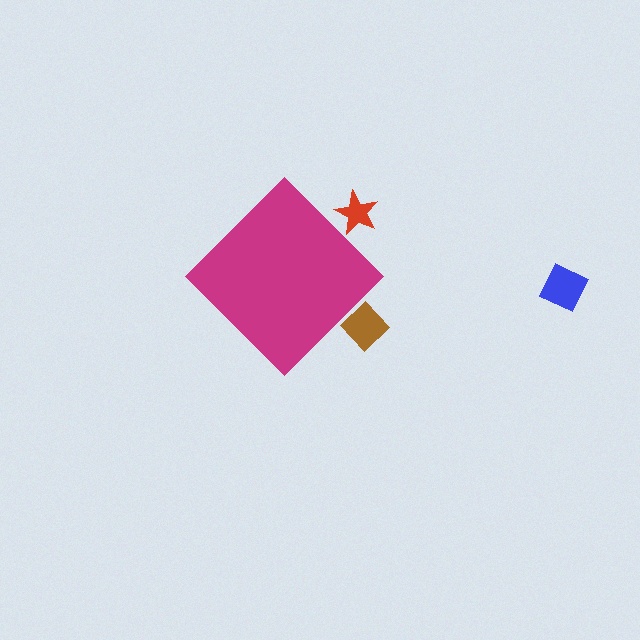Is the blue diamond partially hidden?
No, the blue diamond is fully visible.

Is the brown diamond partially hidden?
Yes, the brown diamond is partially hidden behind the magenta diamond.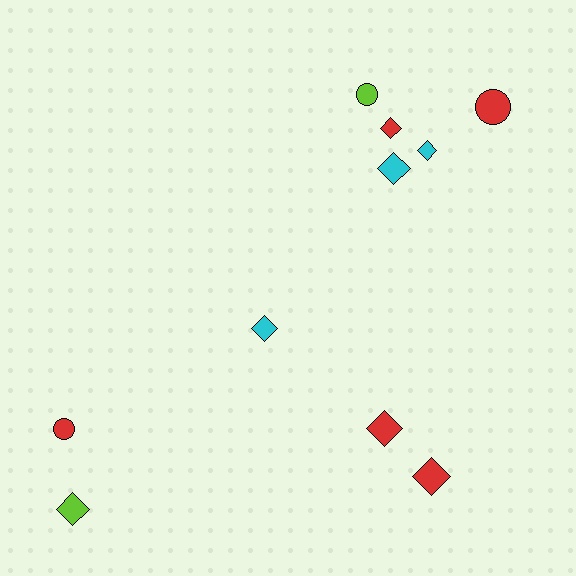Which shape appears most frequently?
Diamond, with 7 objects.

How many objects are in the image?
There are 10 objects.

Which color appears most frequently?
Red, with 5 objects.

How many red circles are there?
There are 2 red circles.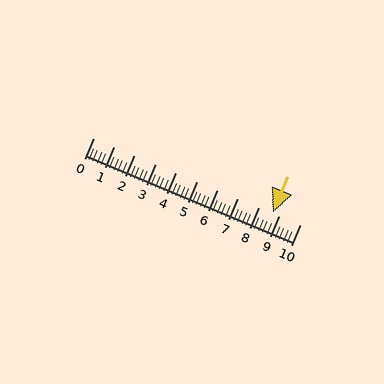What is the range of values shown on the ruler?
The ruler shows values from 0 to 10.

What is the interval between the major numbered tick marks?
The major tick marks are spaced 1 units apart.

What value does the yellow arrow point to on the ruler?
The yellow arrow points to approximately 8.7.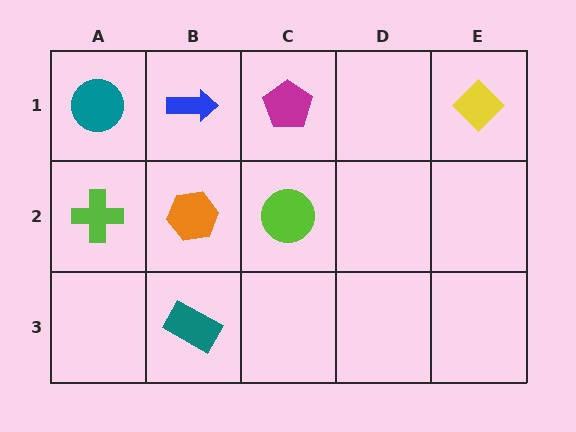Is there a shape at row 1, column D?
No, that cell is empty.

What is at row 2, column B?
An orange hexagon.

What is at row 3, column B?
A teal rectangle.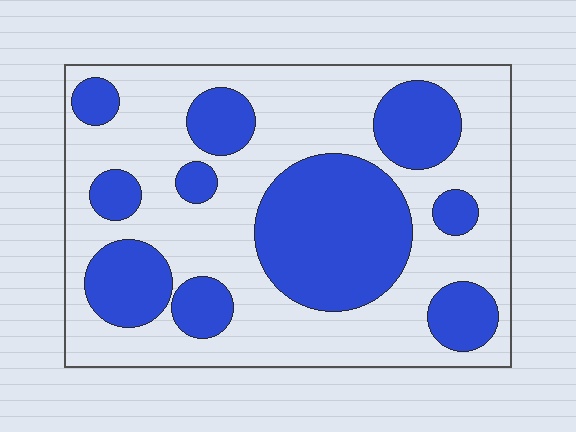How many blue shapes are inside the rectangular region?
10.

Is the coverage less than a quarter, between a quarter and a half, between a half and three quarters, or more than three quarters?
Between a quarter and a half.